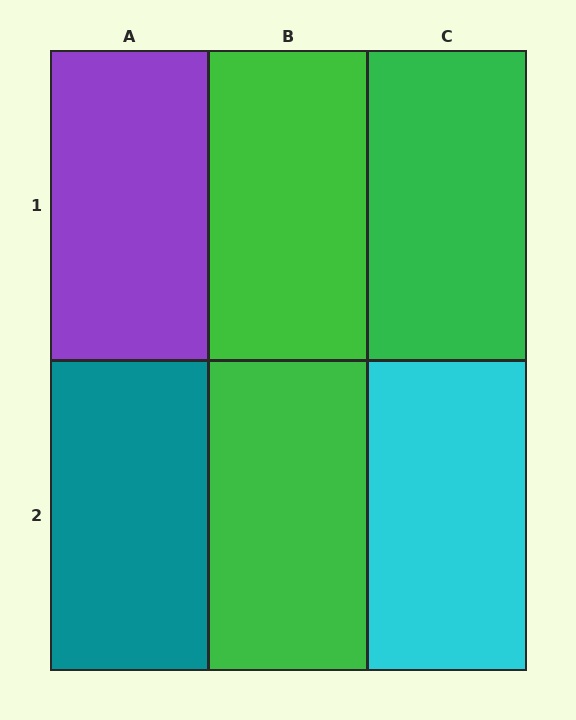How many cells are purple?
1 cell is purple.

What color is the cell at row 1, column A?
Purple.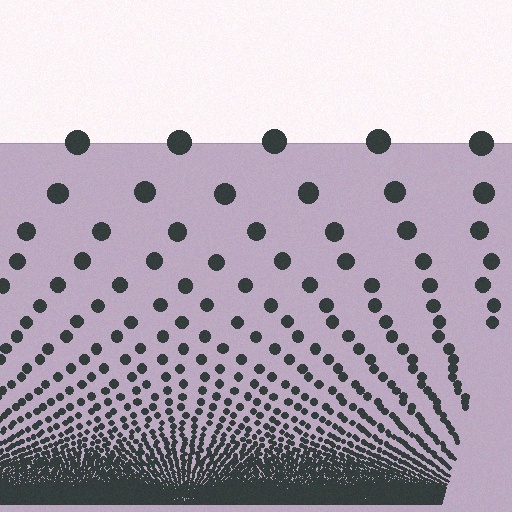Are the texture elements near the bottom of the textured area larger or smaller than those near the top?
Smaller. The gradient is inverted — elements near the bottom are smaller and denser.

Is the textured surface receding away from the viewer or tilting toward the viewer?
The surface appears to tilt toward the viewer. Texture elements get larger and sparser toward the top.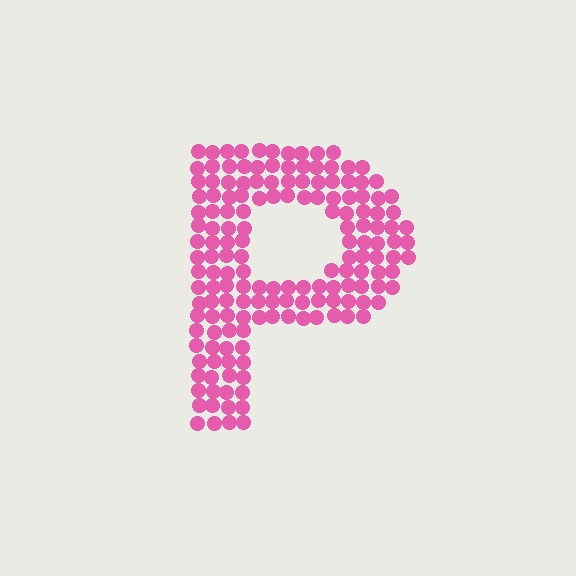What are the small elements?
The small elements are circles.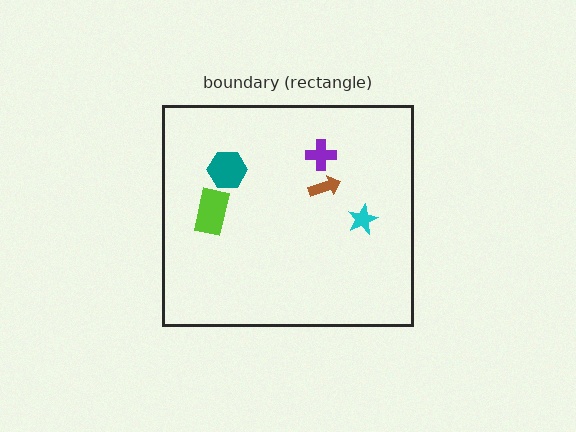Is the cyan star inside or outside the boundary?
Inside.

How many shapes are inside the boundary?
5 inside, 0 outside.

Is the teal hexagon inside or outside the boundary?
Inside.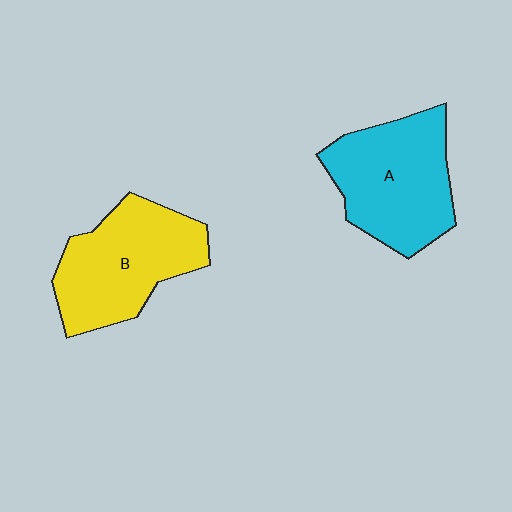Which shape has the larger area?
Shape A (cyan).